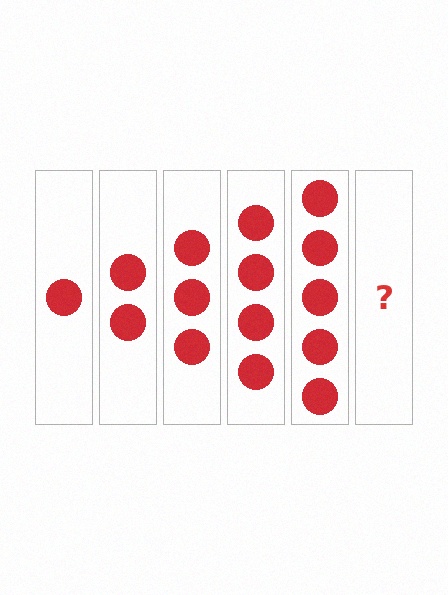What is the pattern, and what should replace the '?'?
The pattern is that each step adds one more circle. The '?' should be 6 circles.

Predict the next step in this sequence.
The next step is 6 circles.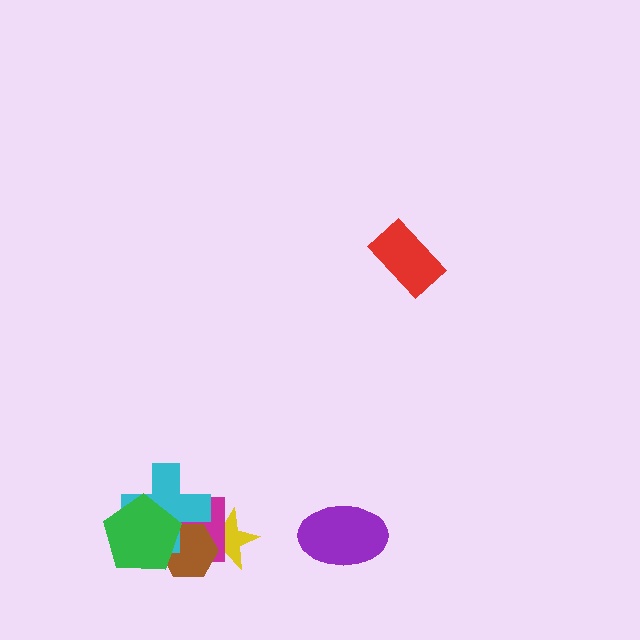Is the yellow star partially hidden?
Yes, it is partially covered by another shape.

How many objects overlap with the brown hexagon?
4 objects overlap with the brown hexagon.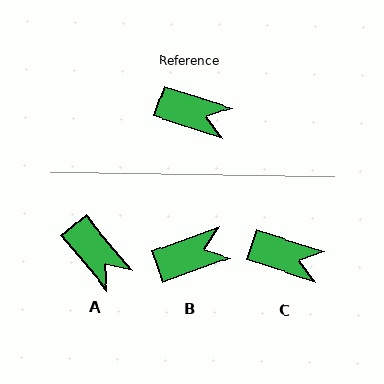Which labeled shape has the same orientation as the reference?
C.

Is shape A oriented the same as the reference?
No, it is off by about 31 degrees.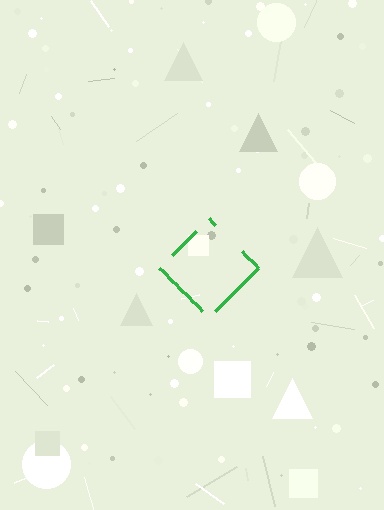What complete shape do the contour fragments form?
The contour fragments form a diamond.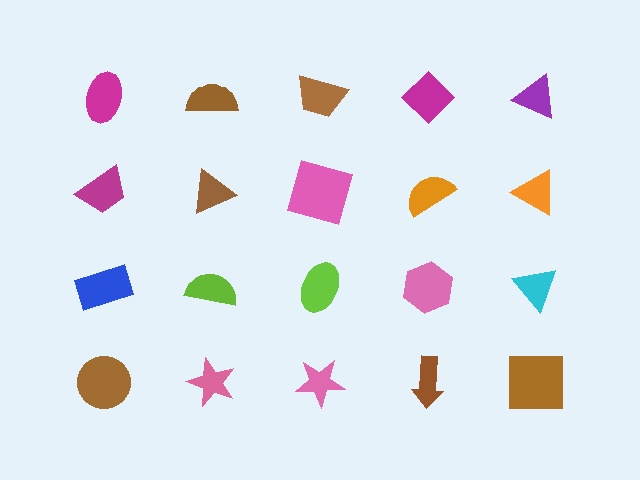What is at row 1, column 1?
A magenta ellipse.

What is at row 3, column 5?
A cyan triangle.